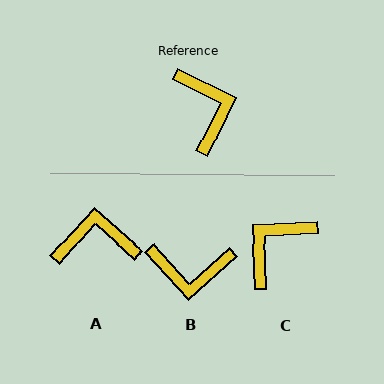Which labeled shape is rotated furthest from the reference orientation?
C, about 119 degrees away.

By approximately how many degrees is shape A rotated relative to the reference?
Approximately 74 degrees counter-clockwise.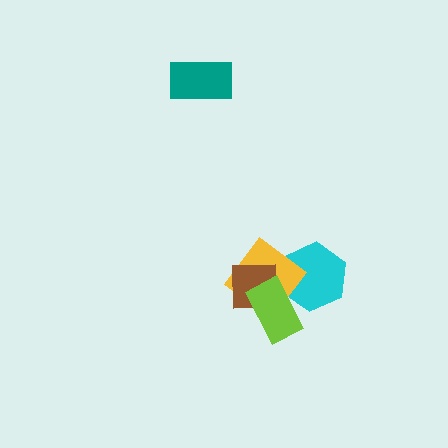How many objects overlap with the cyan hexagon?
2 objects overlap with the cyan hexagon.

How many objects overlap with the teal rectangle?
0 objects overlap with the teal rectangle.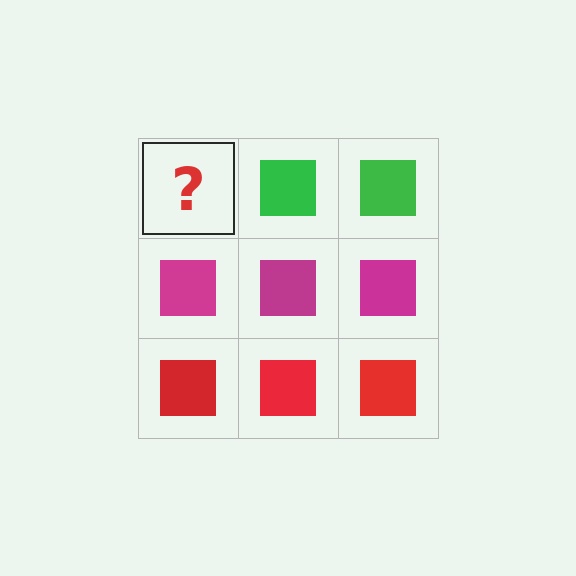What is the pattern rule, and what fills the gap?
The rule is that each row has a consistent color. The gap should be filled with a green square.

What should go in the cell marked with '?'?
The missing cell should contain a green square.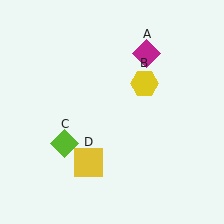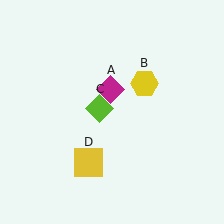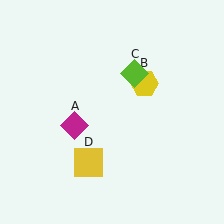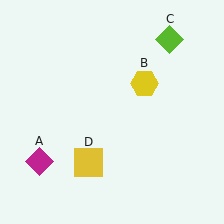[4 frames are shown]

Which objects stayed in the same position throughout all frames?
Yellow hexagon (object B) and yellow square (object D) remained stationary.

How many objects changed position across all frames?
2 objects changed position: magenta diamond (object A), lime diamond (object C).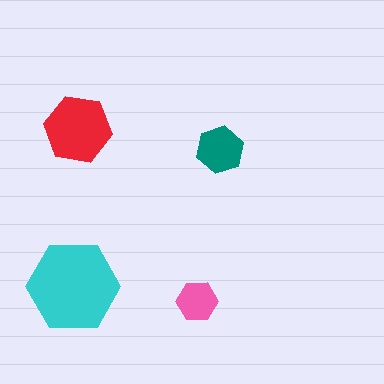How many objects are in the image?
There are 4 objects in the image.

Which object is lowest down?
The pink hexagon is bottommost.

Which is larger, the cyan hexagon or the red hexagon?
The cyan one.